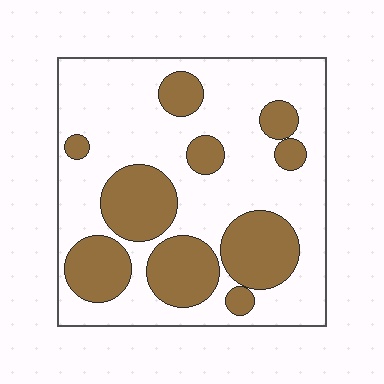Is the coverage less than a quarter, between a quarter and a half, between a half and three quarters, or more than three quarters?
Between a quarter and a half.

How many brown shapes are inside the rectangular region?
10.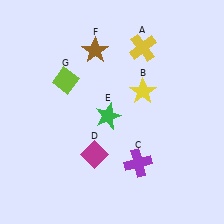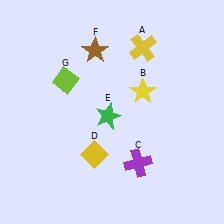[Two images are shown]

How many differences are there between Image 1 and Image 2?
There is 1 difference between the two images.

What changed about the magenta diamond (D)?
In Image 1, D is magenta. In Image 2, it changed to yellow.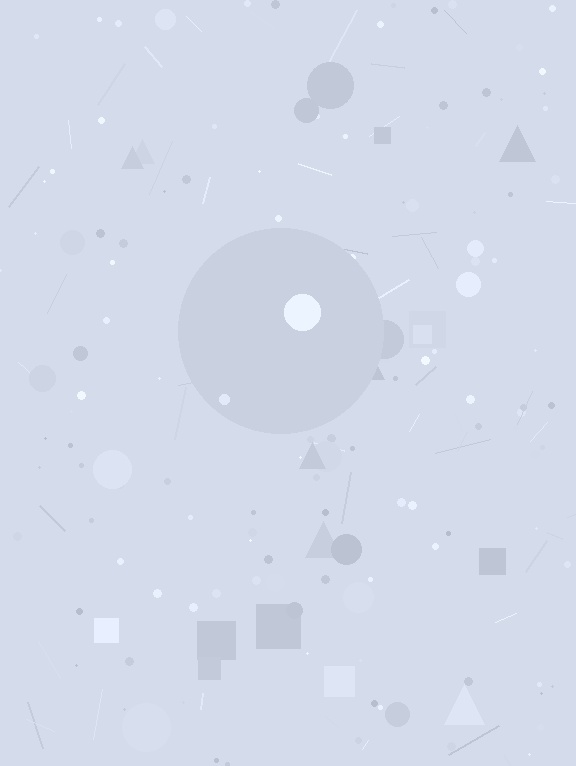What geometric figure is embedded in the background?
A circle is embedded in the background.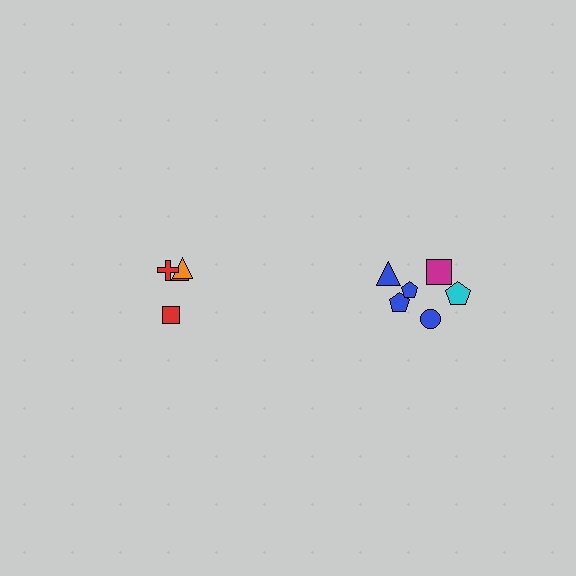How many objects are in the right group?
There are 6 objects.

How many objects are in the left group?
There are 4 objects.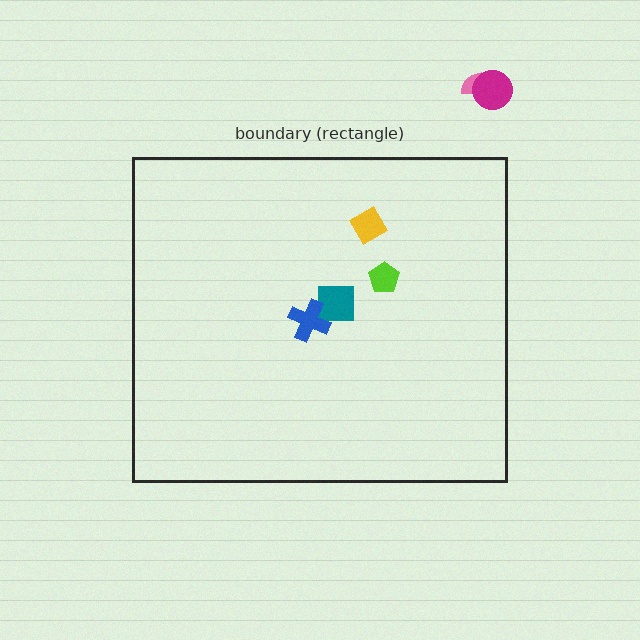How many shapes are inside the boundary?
4 inside, 2 outside.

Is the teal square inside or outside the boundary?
Inside.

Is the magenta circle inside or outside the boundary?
Outside.